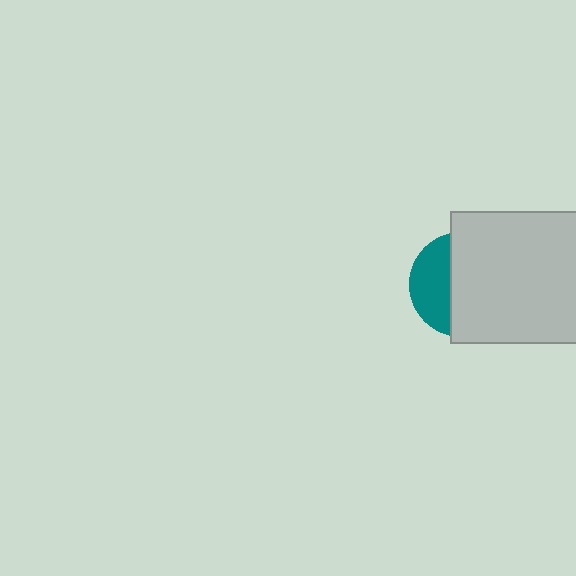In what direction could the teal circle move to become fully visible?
The teal circle could move left. That would shift it out from behind the light gray square entirely.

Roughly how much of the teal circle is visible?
A small part of it is visible (roughly 36%).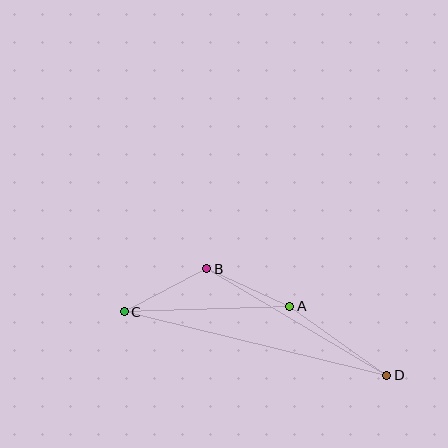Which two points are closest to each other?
Points A and B are closest to each other.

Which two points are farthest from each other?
Points C and D are farthest from each other.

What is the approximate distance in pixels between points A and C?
The distance between A and C is approximately 166 pixels.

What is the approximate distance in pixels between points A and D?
The distance between A and D is approximately 119 pixels.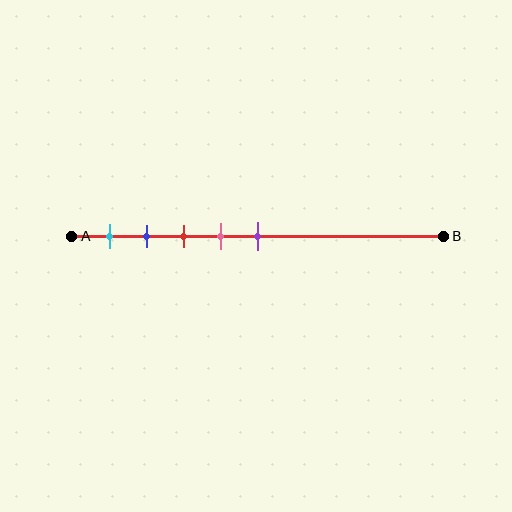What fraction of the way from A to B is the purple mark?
The purple mark is approximately 50% (0.5) of the way from A to B.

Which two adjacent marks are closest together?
The blue and red marks are the closest adjacent pair.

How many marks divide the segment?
There are 5 marks dividing the segment.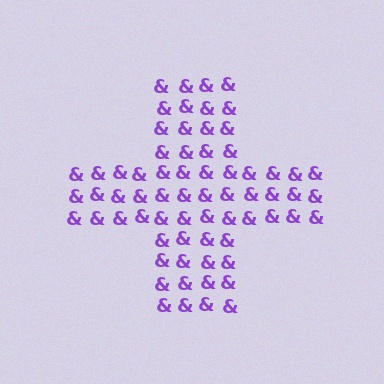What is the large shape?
The large shape is a cross.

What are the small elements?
The small elements are ampersands.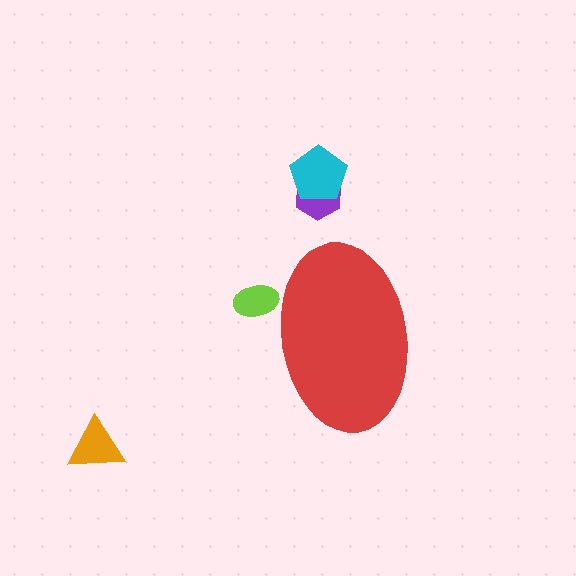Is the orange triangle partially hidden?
No, the orange triangle is fully visible.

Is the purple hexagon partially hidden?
No, the purple hexagon is fully visible.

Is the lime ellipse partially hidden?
Yes, the lime ellipse is partially hidden behind the red ellipse.